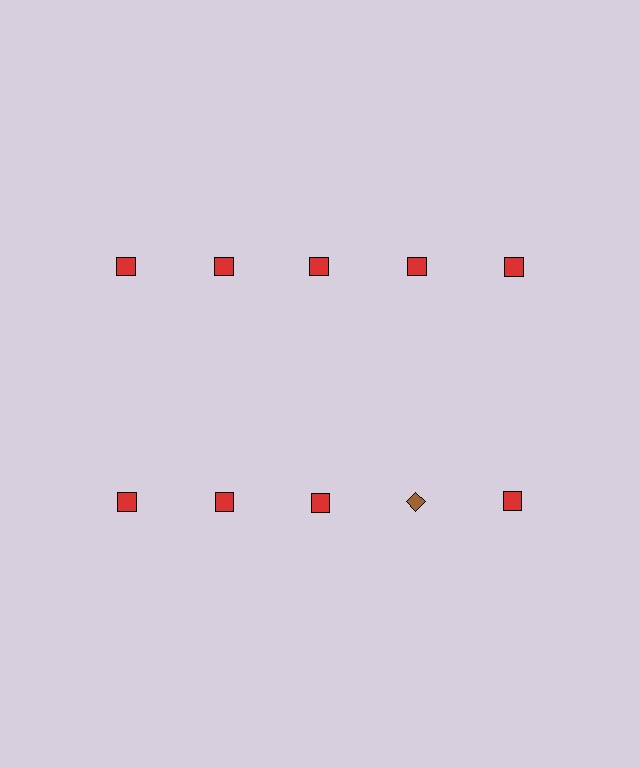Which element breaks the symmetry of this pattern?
The brown diamond in the second row, second from right column breaks the symmetry. All other shapes are red squares.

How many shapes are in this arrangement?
There are 10 shapes arranged in a grid pattern.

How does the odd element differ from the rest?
It differs in both color (brown instead of red) and shape (diamond instead of square).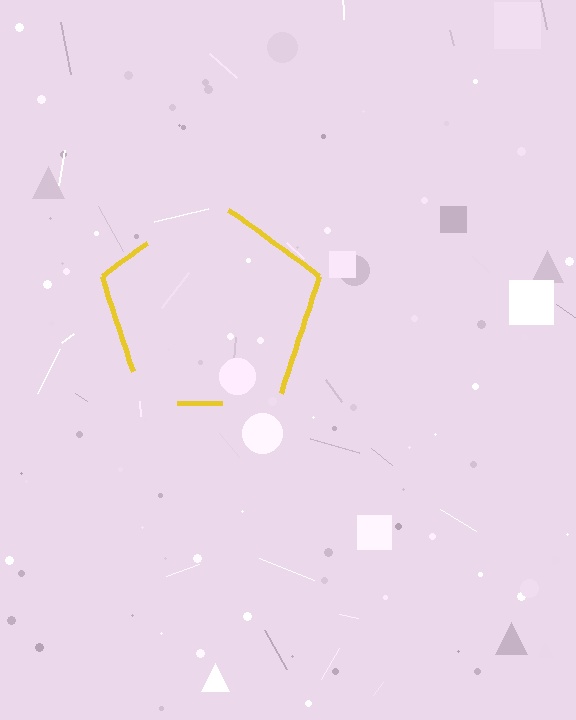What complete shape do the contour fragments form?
The contour fragments form a pentagon.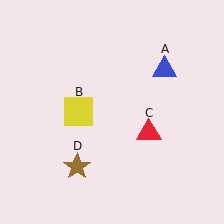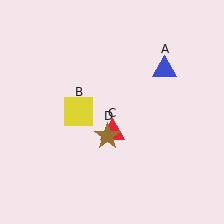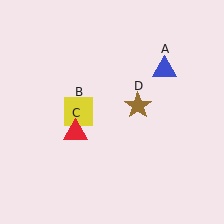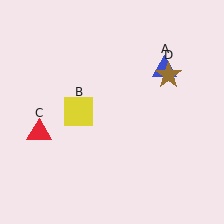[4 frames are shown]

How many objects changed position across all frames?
2 objects changed position: red triangle (object C), brown star (object D).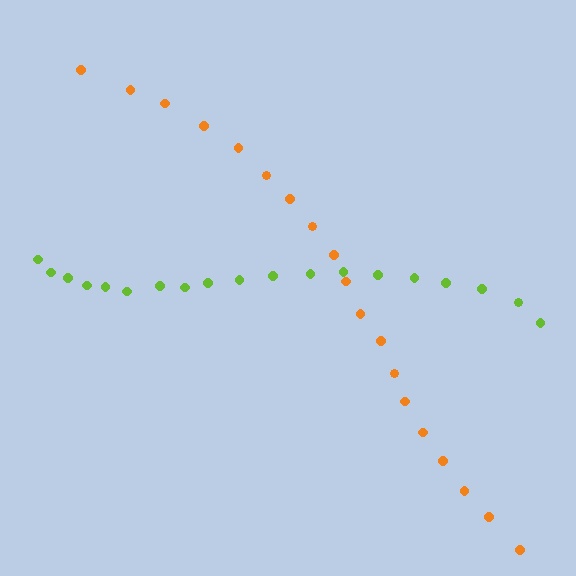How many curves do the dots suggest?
There are 2 distinct paths.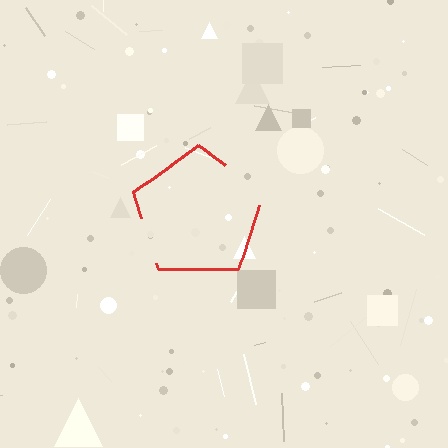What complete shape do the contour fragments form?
The contour fragments form a pentagon.